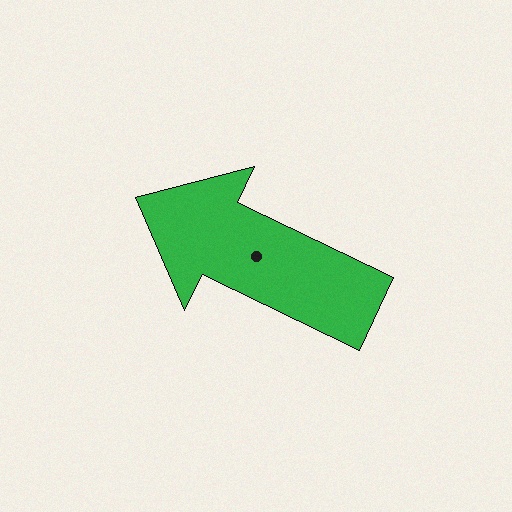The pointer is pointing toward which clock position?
Roughly 10 o'clock.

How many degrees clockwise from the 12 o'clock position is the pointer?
Approximately 296 degrees.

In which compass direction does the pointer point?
Northwest.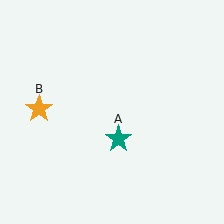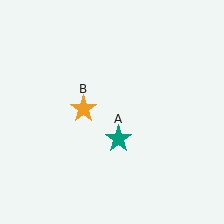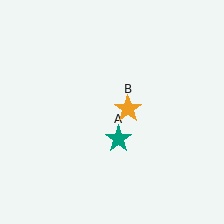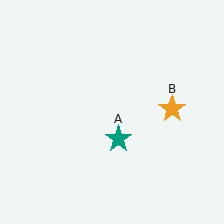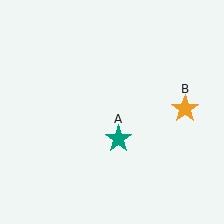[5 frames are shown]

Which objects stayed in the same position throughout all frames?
Teal star (object A) remained stationary.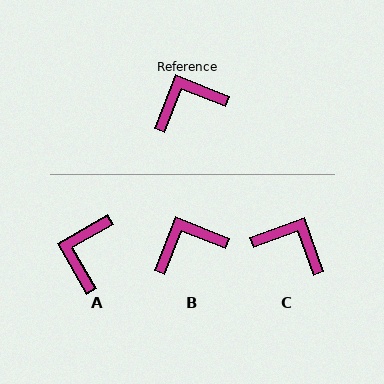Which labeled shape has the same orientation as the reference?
B.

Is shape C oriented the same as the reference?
No, it is off by about 48 degrees.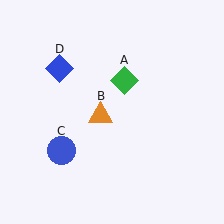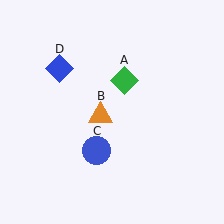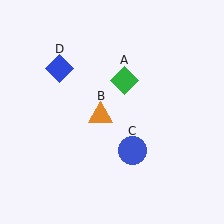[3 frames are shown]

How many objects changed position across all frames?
1 object changed position: blue circle (object C).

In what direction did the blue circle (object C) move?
The blue circle (object C) moved right.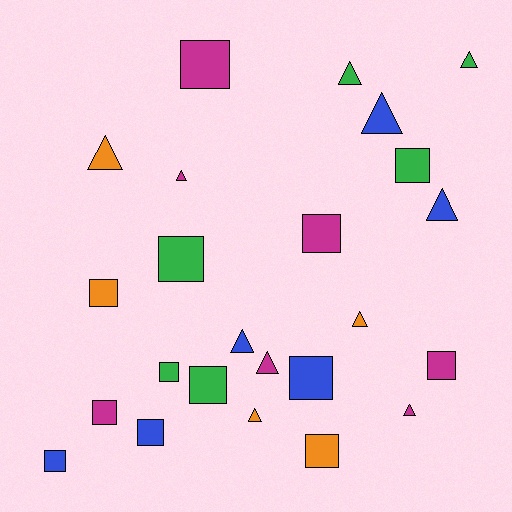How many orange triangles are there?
There are 3 orange triangles.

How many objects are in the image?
There are 24 objects.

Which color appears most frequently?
Magenta, with 7 objects.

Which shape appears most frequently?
Square, with 13 objects.